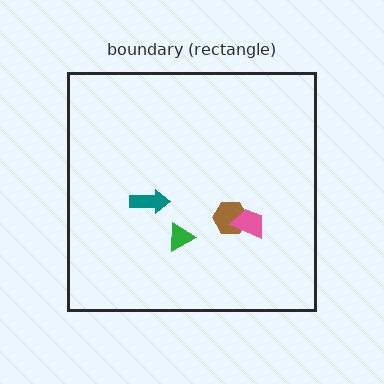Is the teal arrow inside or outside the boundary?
Inside.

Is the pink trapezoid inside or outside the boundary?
Inside.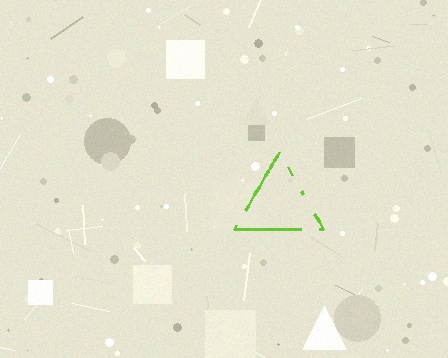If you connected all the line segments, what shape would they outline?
They would outline a triangle.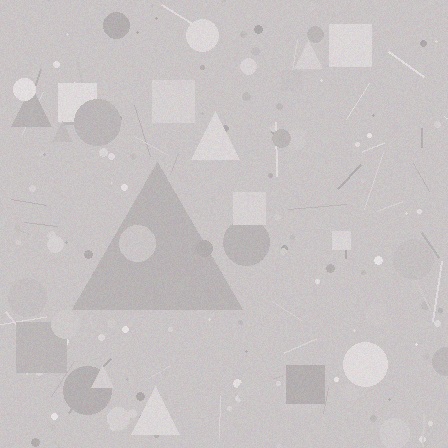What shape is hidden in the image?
A triangle is hidden in the image.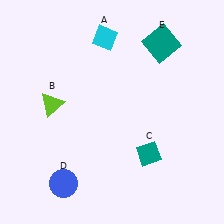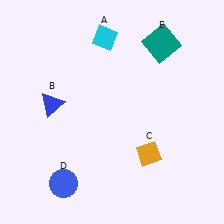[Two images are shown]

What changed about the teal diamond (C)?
In Image 1, C is teal. In Image 2, it changed to orange.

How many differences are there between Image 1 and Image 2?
There are 2 differences between the two images.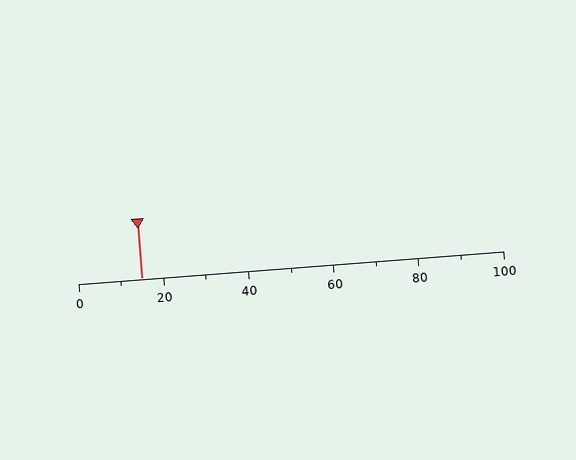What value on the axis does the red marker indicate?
The marker indicates approximately 15.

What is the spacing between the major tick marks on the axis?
The major ticks are spaced 20 apart.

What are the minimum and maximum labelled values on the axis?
The axis runs from 0 to 100.